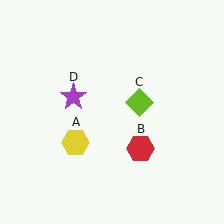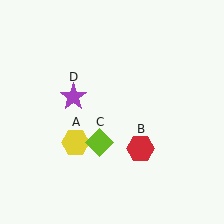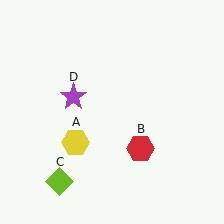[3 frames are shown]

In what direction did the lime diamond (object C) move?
The lime diamond (object C) moved down and to the left.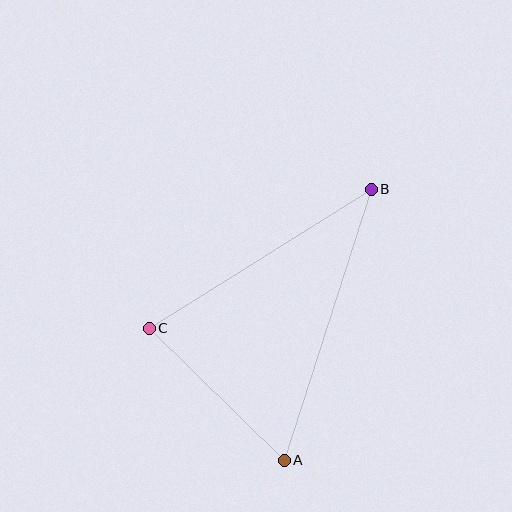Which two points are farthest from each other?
Points A and B are farthest from each other.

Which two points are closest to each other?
Points A and C are closest to each other.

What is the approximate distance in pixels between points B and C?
The distance between B and C is approximately 262 pixels.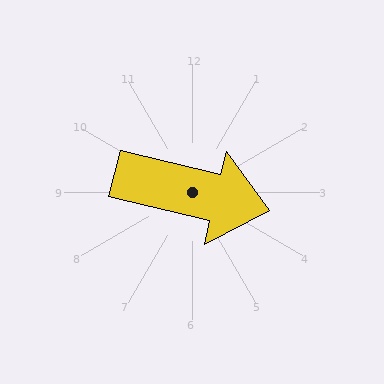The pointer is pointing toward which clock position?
Roughly 3 o'clock.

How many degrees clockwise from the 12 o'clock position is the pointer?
Approximately 104 degrees.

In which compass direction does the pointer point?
East.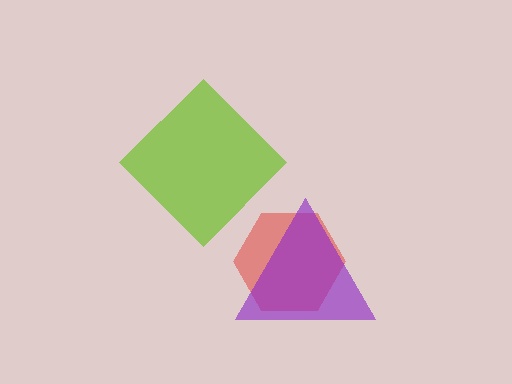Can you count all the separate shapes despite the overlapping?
Yes, there are 3 separate shapes.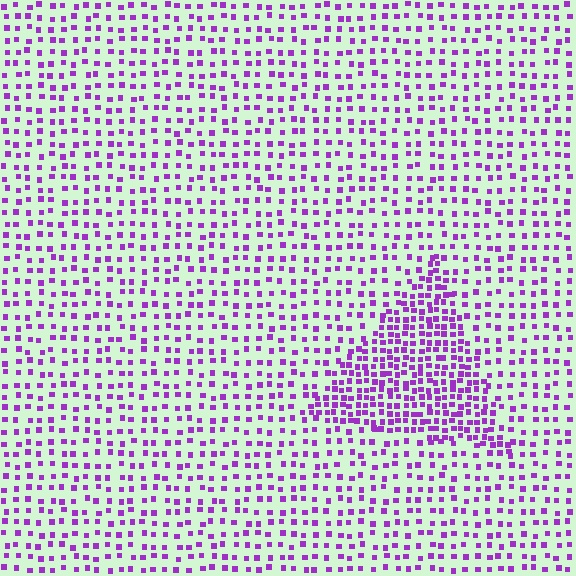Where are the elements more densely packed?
The elements are more densely packed inside the triangle boundary.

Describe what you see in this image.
The image contains small purple elements arranged at two different densities. A triangle-shaped region is visible where the elements are more densely packed than the surrounding area.